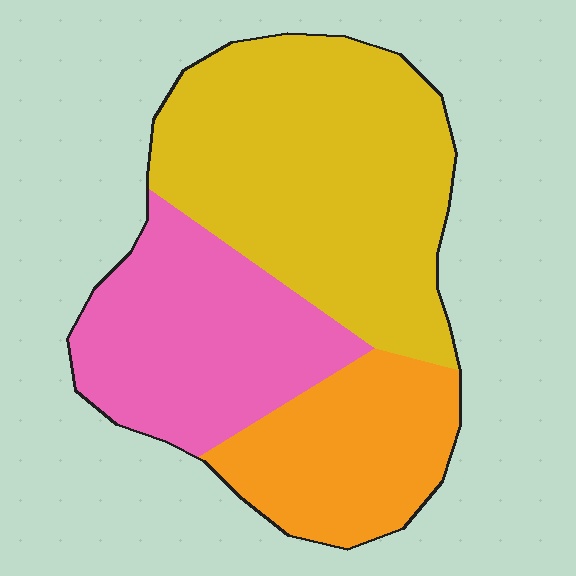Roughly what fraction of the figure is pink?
Pink takes up about one third (1/3) of the figure.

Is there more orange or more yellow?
Yellow.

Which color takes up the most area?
Yellow, at roughly 50%.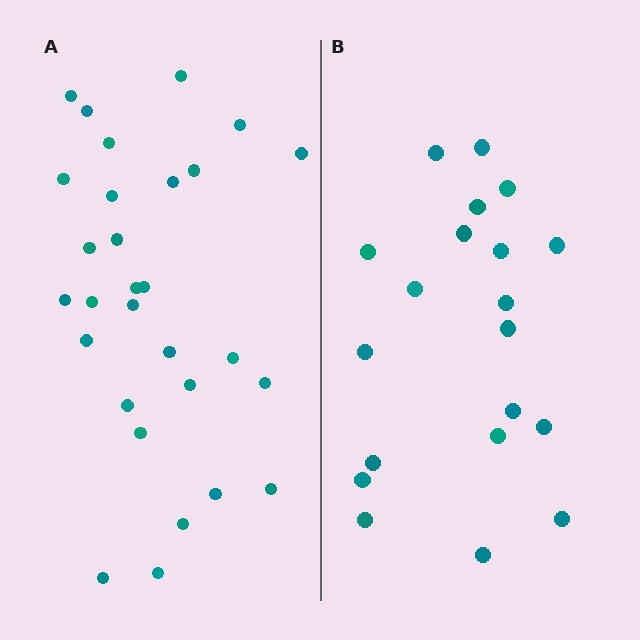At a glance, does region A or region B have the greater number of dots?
Region A (the left region) has more dots.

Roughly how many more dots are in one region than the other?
Region A has roughly 8 or so more dots than region B.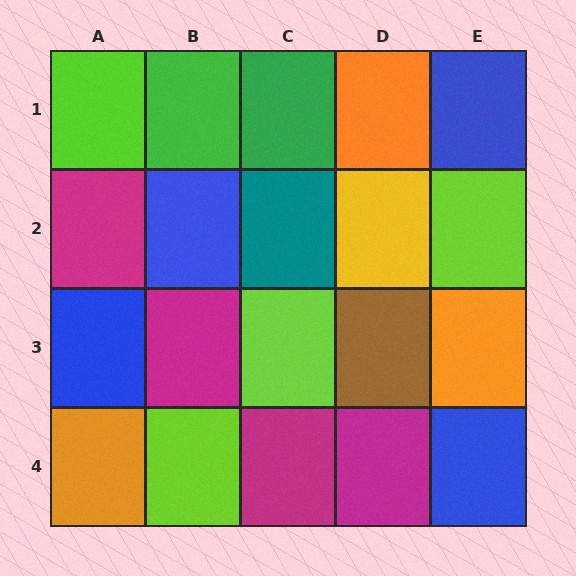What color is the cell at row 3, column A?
Blue.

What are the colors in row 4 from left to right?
Orange, lime, magenta, magenta, blue.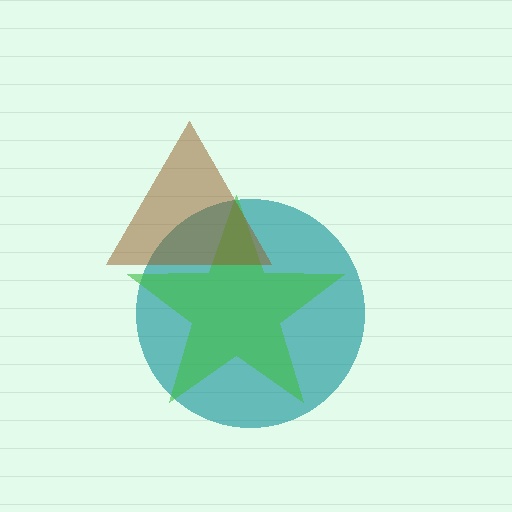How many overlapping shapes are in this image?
There are 3 overlapping shapes in the image.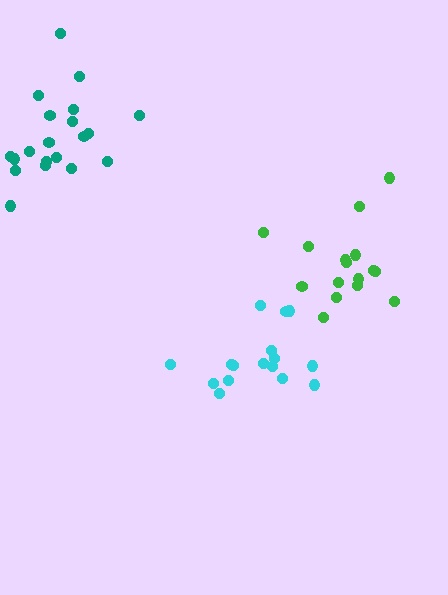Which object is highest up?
The teal cluster is topmost.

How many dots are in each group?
Group 1: 16 dots, Group 2: 16 dots, Group 3: 20 dots (52 total).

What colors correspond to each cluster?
The clusters are colored: green, cyan, teal.